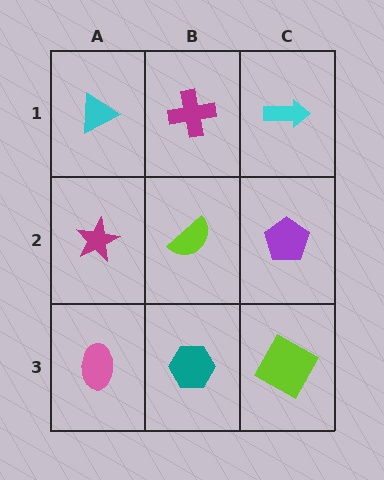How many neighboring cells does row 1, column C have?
2.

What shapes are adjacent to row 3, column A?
A magenta star (row 2, column A), a teal hexagon (row 3, column B).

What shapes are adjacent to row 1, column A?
A magenta star (row 2, column A), a magenta cross (row 1, column B).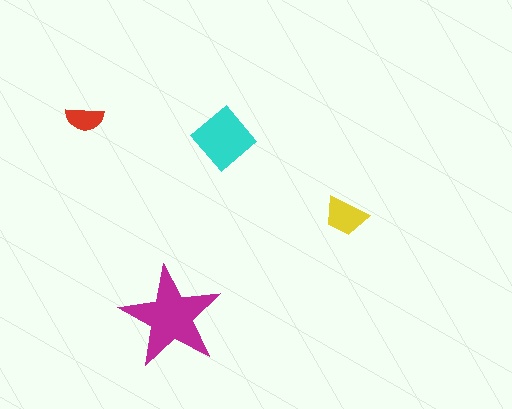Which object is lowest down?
The magenta star is bottommost.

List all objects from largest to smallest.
The magenta star, the cyan diamond, the yellow trapezoid, the red semicircle.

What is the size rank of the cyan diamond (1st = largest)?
2nd.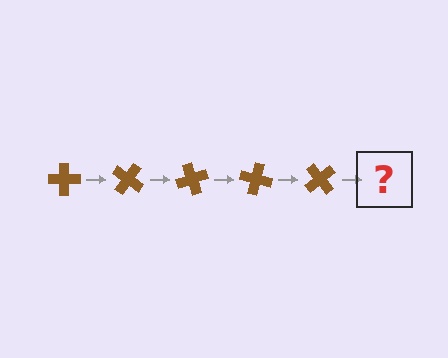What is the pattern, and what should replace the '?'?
The pattern is that the cross rotates 35 degrees each step. The '?' should be a brown cross rotated 175 degrees.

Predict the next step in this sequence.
The next step is a brown cross rotated 175 degrees.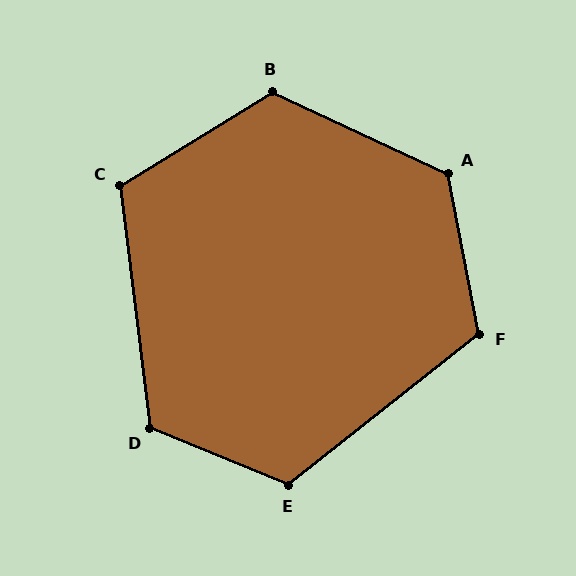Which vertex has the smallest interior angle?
C, at approximately 115 degrees.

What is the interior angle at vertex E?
Approximately 120 degrees (obtuse).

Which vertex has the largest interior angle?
A, at approximately 126 degrees.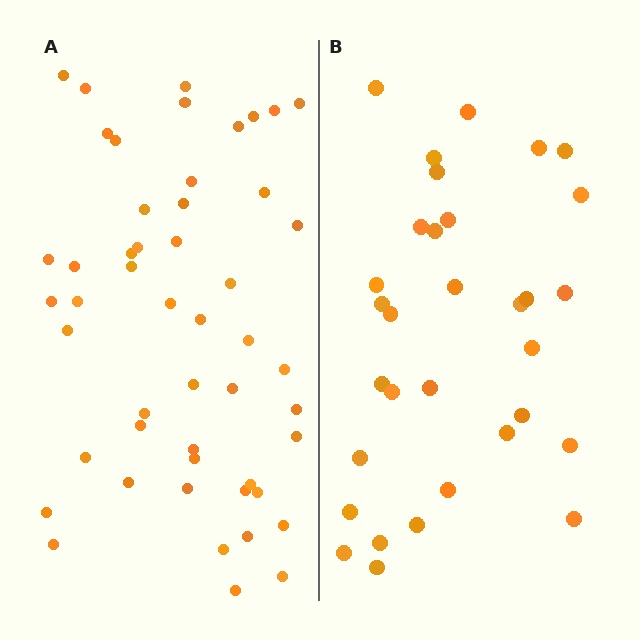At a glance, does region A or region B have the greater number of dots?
Region A (the left region) has more dots.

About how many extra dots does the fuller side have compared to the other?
Region A has approximately 20 more dots than region B.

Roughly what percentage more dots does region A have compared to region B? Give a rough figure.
About 55% more.